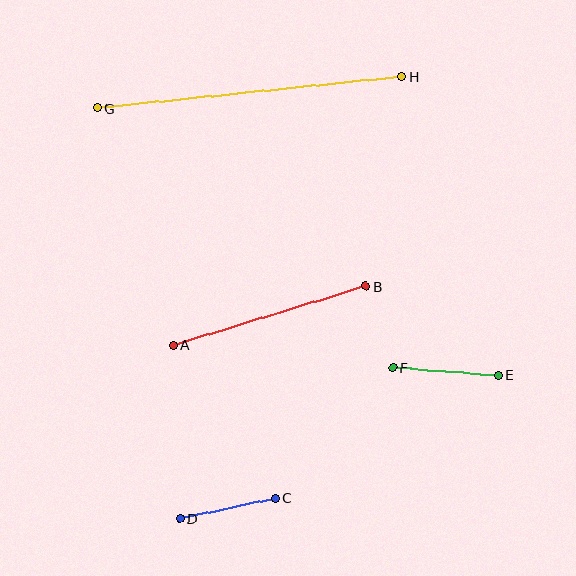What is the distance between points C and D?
The distance is approximately 98 pixels.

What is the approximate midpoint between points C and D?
The midpoint is at approximately (228, 509) pixels.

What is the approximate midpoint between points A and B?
The midpoint is at approximately (269, 316) pixels.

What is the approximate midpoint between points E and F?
The midpoint is at approximately (446, 371) pixels.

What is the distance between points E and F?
The distance is approximately 106 pixels.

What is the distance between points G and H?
The distance is approximately 305 pixels.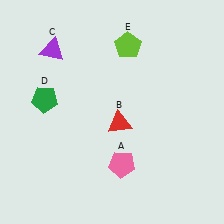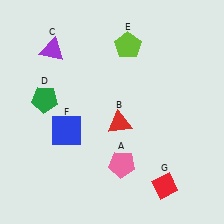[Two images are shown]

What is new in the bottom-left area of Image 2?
A blue square (F) was added in the bottom-left area of Image 2.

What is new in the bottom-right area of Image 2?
A red diamond (G) was added in the bottom-right area of Image 2.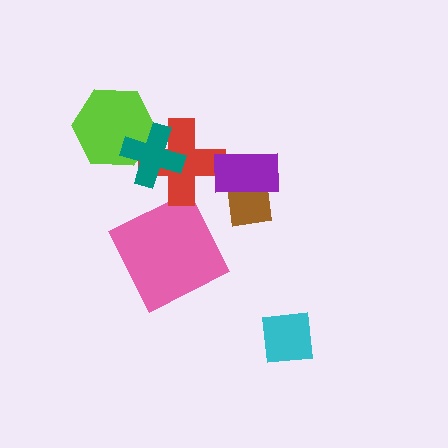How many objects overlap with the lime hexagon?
2 objects overlap with the lime hexagon.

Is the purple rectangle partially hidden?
No, no other shape covers it.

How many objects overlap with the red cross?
3 objects overlap with the red cross.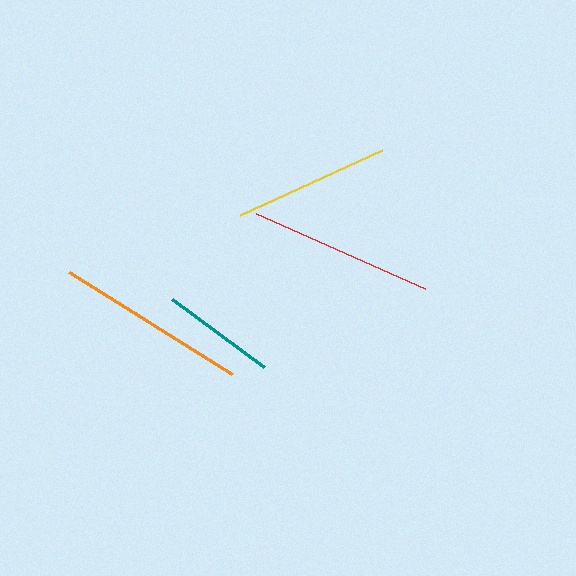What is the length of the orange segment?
The orange segment is approximately 192 pixels long.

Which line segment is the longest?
The orange line is the longest at approximately 192 pixels.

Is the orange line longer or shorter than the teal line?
The orange line is longer than the teal line.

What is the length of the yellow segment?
The yellow segment is approximately 156 pixels long.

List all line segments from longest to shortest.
From longest to shortest: orange, red, yellow, teal.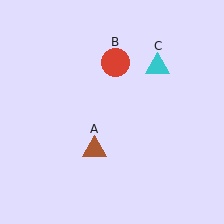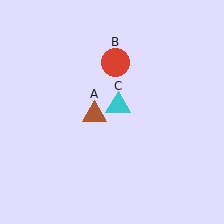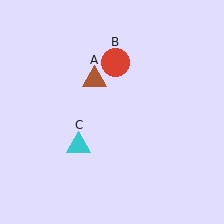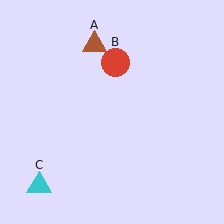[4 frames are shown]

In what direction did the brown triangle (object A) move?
The brown triangle (object A) moved up.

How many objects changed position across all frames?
2 objects changed position: brown triangle (object A), cyan triangle (object C).